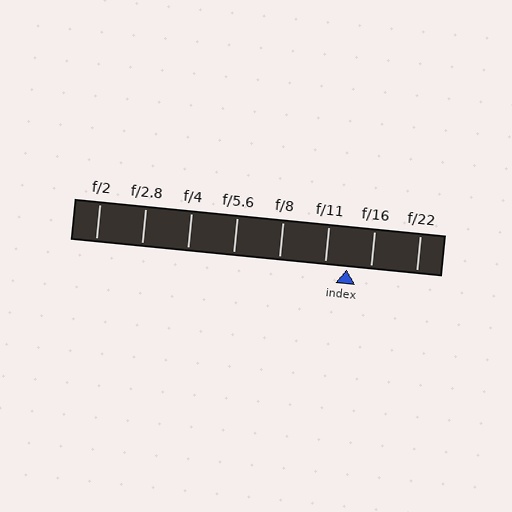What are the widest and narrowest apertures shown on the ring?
The widest aperture shown is f/2 and the narrowest is f/22.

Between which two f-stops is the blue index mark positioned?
The index mark is between f/11 and f/16.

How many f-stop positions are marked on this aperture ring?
There are 8 f-stop positions marked.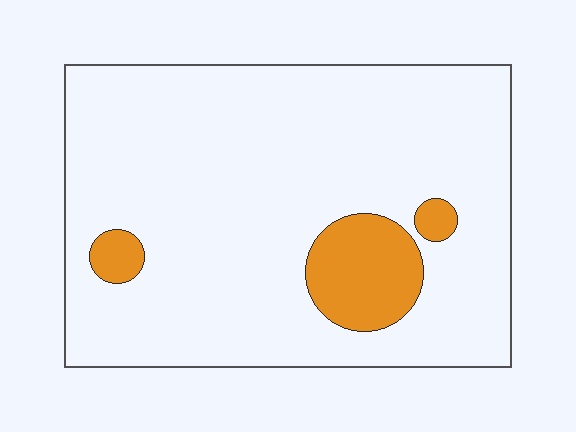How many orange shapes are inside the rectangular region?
3.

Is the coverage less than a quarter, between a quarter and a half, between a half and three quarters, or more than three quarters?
Less than a quarter.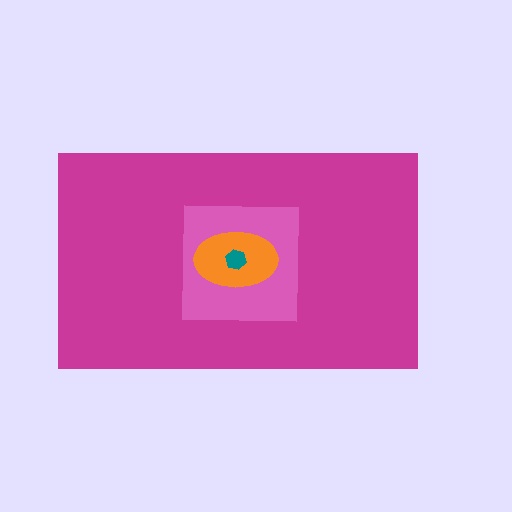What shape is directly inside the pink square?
The orange ellipse.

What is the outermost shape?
The magenta rectangle.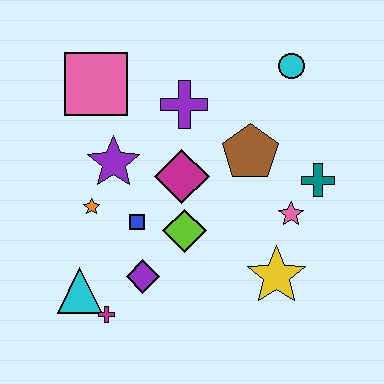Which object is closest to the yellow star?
The pink star is closest to the yellow star.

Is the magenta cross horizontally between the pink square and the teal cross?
Yes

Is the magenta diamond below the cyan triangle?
No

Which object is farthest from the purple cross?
The magenta cross is farthest from the purple cross.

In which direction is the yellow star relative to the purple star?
The yellow star is to the right of the purple star.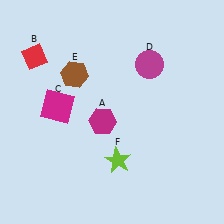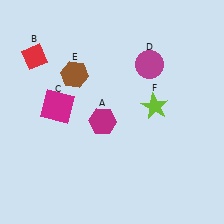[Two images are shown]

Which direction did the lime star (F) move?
The lime star (F) moved up.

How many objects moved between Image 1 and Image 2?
1 object moved between the two images.